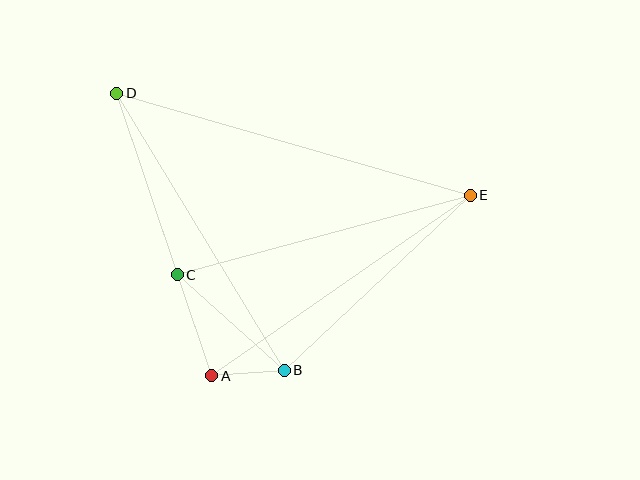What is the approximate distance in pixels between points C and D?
The distance between C and D is approximately 191 pixels.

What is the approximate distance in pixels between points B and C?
The distance between B and C is approximately 143 pixels.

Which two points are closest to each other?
Points A and B are closest to each other.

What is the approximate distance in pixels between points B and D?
The distance between B and D is approximately 323 pixels.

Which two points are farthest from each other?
Points D and E are farthest from each other.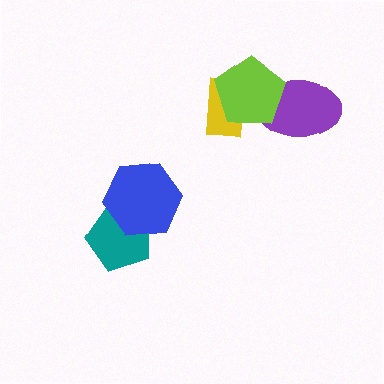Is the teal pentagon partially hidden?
Yes, it is partially covered by another shape.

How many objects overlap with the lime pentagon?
2 objects overlap with the lime pentagon.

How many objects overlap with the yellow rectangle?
1 object overlaps with the yellow rectangle.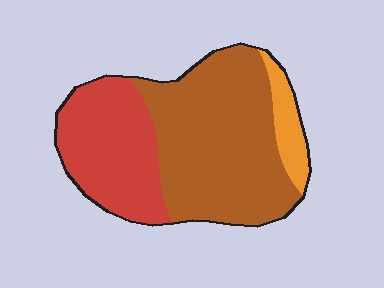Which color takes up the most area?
Brown, at roughly 55%.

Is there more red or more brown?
Brown.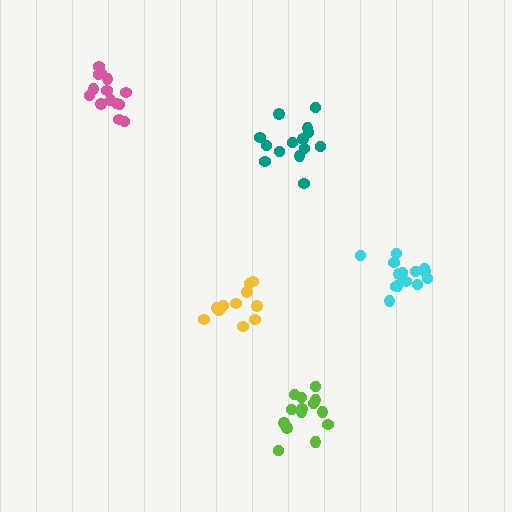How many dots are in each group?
Group 1: 14 dots, Group 2: 11 dots, Group 3: 14 dots, Group 4: 14 dots, Group 5: 14 dots (67 total).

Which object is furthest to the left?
The pink cluster is leftmost.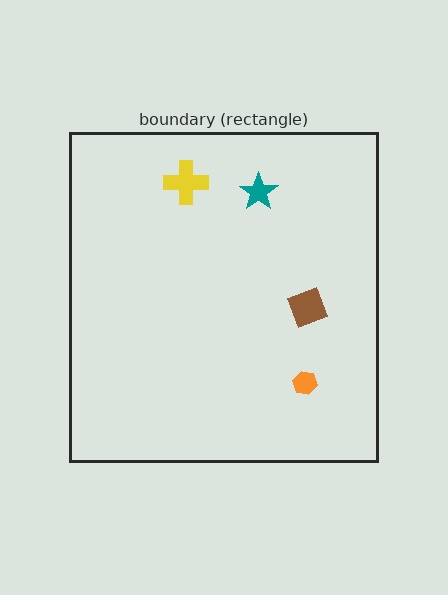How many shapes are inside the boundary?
4 inside, 0 outside.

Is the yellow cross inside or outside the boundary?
Inside.